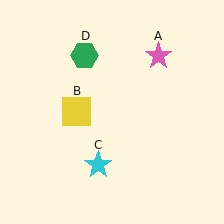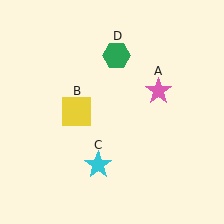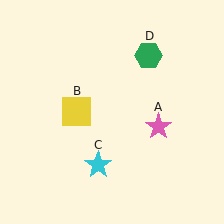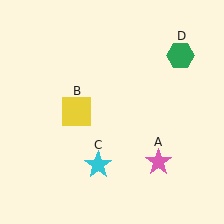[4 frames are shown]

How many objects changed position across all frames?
2 objects changed position: pink star (object A), green hexagon (object D).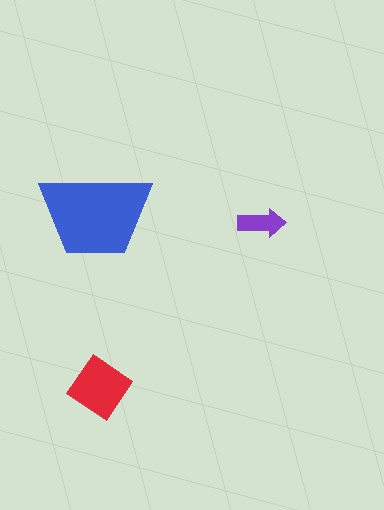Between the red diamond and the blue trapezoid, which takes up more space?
The blue trapezoid.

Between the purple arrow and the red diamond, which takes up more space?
The red diamond.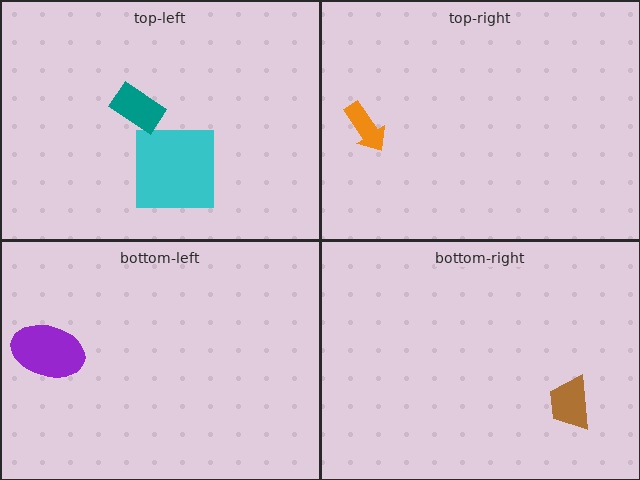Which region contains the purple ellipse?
The bottom-left region.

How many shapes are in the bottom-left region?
1.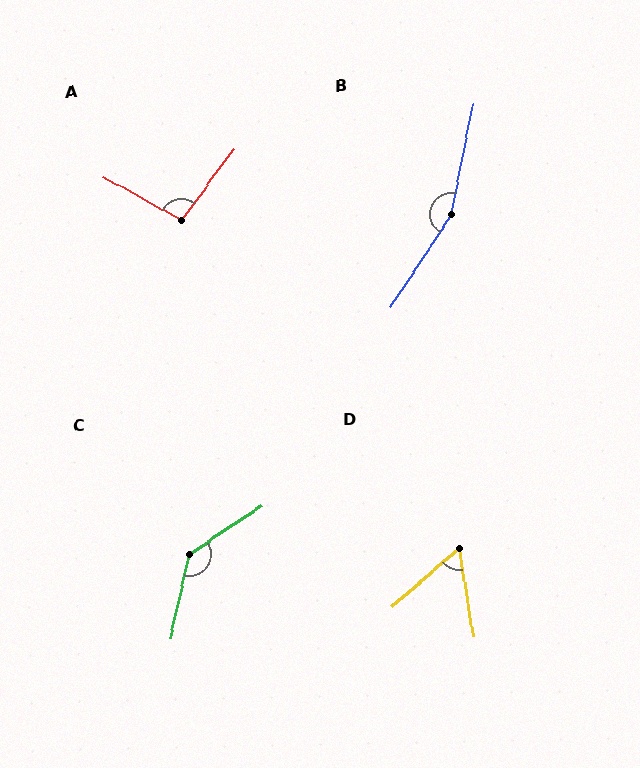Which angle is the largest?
B, at approximately 158 degrees.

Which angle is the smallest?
D, at approximately 58 degrees.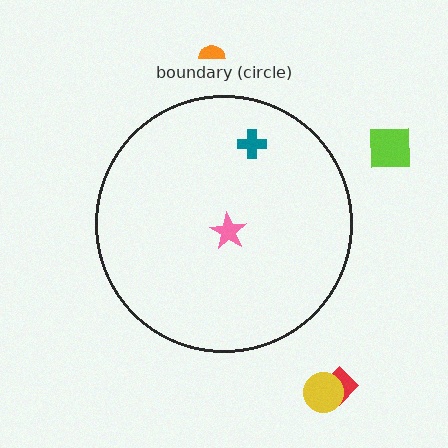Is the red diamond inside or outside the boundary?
Outside.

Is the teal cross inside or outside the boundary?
Inside.